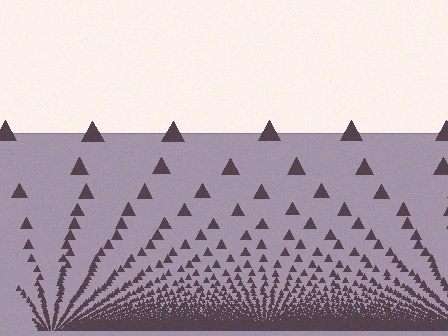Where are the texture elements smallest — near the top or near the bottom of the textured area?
Near the bottom.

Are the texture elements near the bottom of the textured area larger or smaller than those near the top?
Smaller. The gradient is inverted — elements near the bottom are smaller and denser.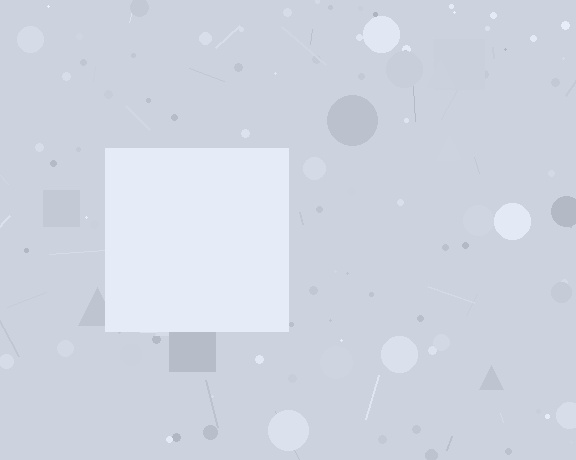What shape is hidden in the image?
A square is hidden in the image.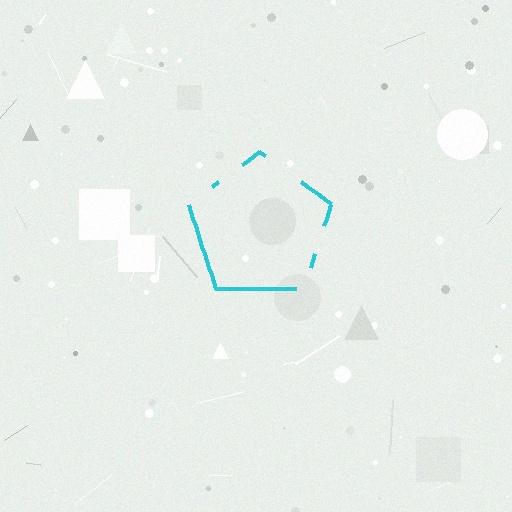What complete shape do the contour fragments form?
The contour fragments form a pentagon.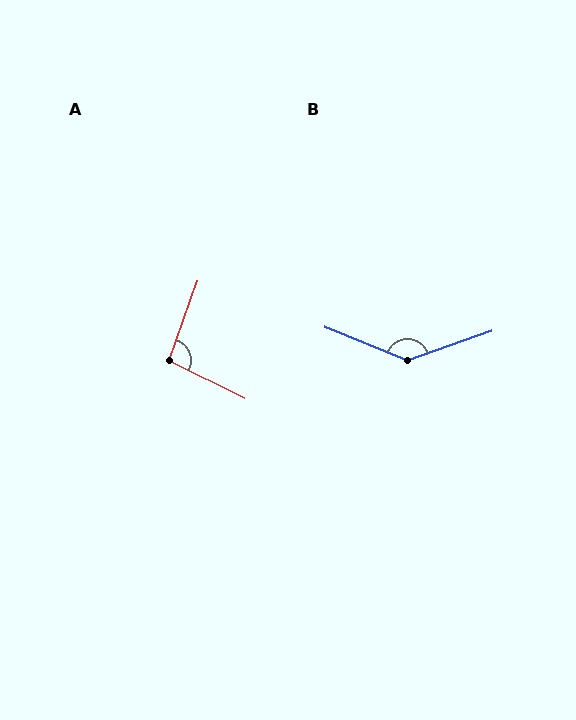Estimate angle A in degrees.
Approximately 97 degrees.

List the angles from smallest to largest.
A (97°), B (138°).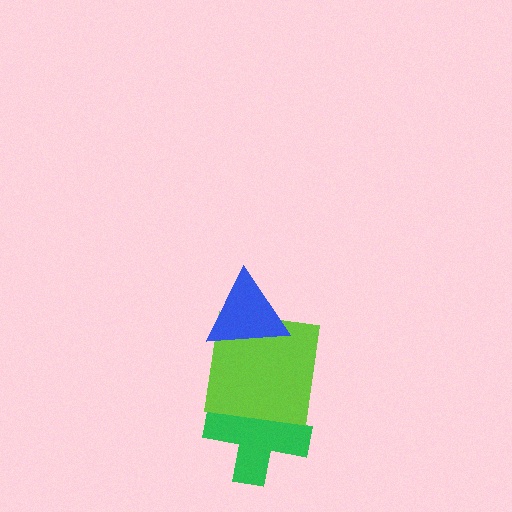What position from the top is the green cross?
The green cross is 3rd from the top.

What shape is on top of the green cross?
The lime square is on top of the green cross.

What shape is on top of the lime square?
The blue triangle is on top of the lime square.